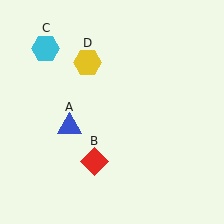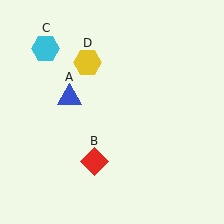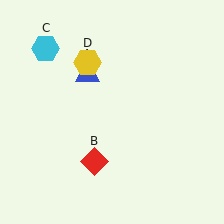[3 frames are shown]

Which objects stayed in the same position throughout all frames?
Red diamond (object B) and cyan hexagon (object C) and yellow hexagon (object D) remained stationary.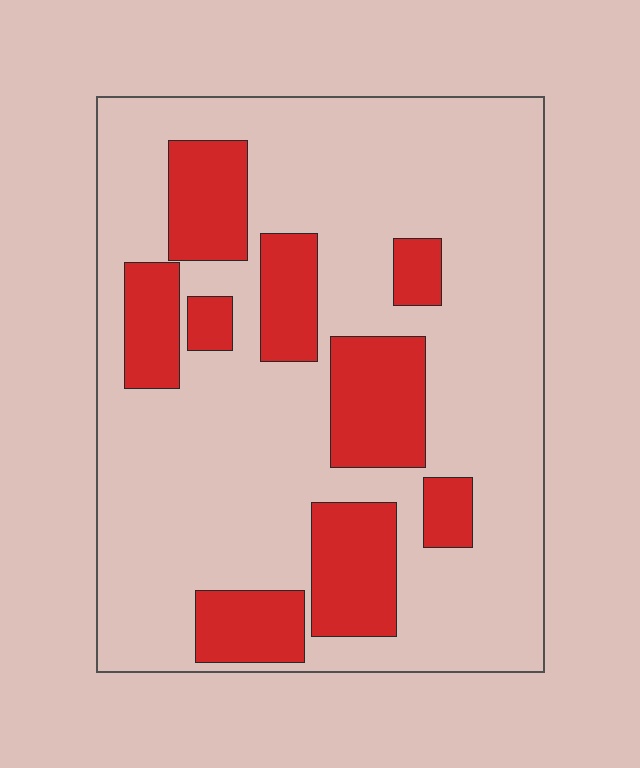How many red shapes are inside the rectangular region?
9.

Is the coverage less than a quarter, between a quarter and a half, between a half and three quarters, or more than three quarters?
Between a quarter and a half.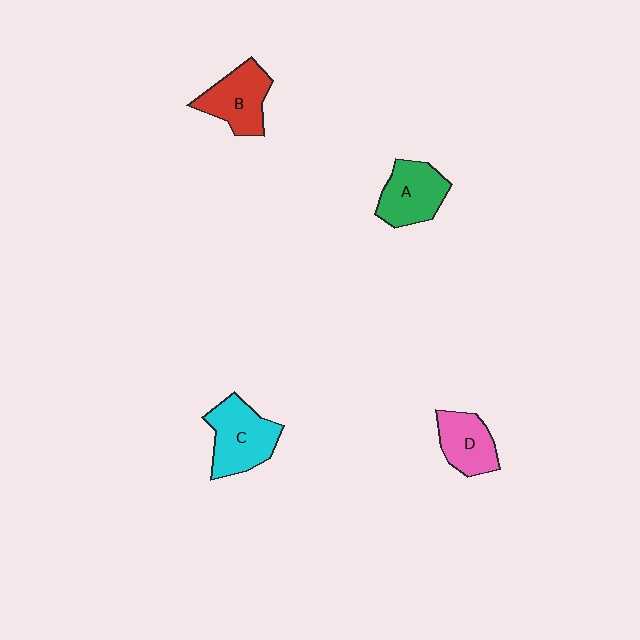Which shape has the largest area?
Shape C (cyan).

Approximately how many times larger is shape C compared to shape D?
Approximately 1.4 times.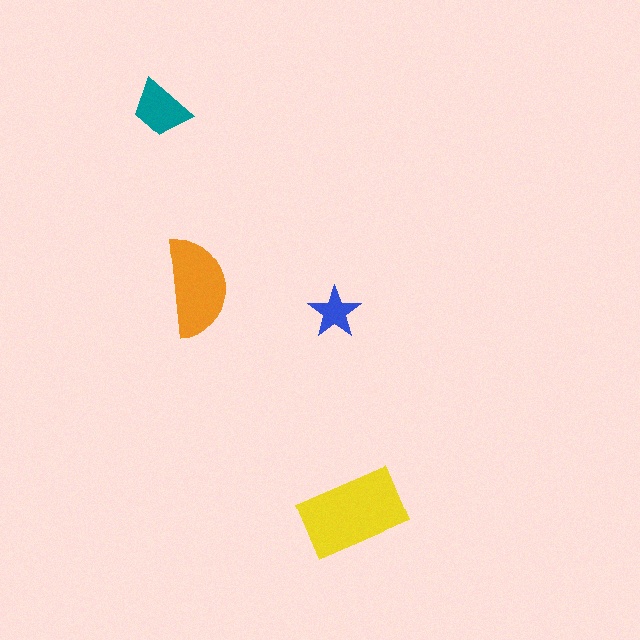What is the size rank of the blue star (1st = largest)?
4th.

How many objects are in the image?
There are 4 objects in the image.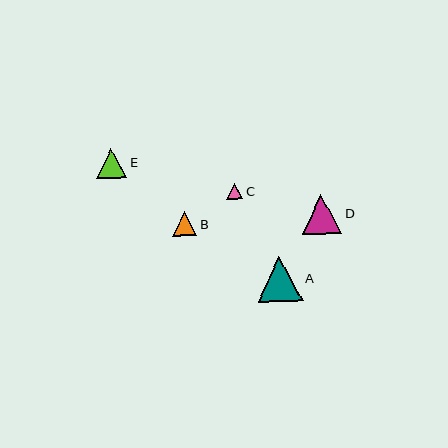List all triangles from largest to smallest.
From largest to smallest: A, D, E, B, C.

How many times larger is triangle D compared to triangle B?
Triangle D is approximately 1.6 times the size of triangle B.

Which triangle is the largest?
Triangle A is the largest with a size of approximately 45 pixels.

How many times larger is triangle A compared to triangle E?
Triangle A is approximately 1.5 times the size of triangle E.